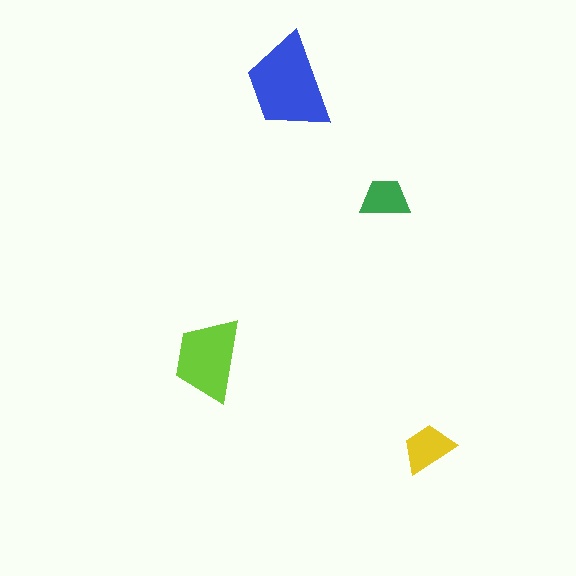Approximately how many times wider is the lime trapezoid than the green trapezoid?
About 1.5 times wider.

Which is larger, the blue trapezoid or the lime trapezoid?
The blue one.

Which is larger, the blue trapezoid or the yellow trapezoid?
The blue one.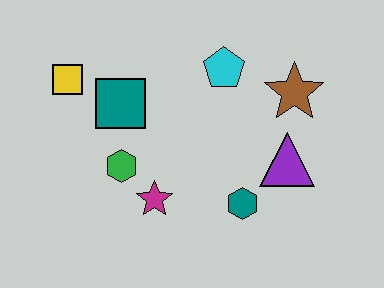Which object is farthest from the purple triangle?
The yellow square is farthest from the purple triangle.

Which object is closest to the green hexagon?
The magenta star is closest to the green hexagon.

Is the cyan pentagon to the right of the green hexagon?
Yes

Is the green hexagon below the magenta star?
No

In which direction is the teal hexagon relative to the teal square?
The teal hexagon is to the right of the teal square.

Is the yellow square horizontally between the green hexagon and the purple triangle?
No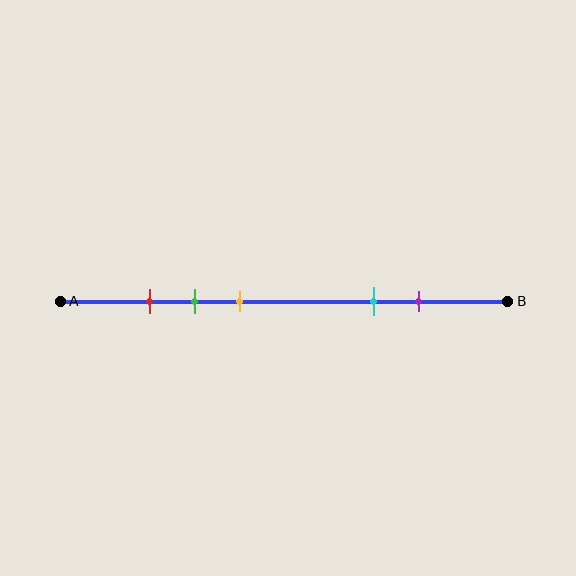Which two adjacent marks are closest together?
The red and green marks are the closest adjacent pair.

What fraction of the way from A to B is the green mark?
The green mark is approximately 30% (0.3) of the way from A to B.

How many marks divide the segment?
There are 5 marks dividing the segment.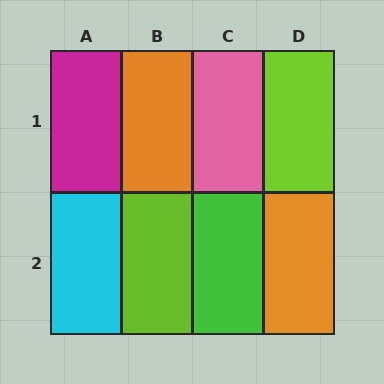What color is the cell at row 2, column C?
Green.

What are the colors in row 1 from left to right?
Magenta, orange, pink, lime.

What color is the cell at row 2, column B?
Lime.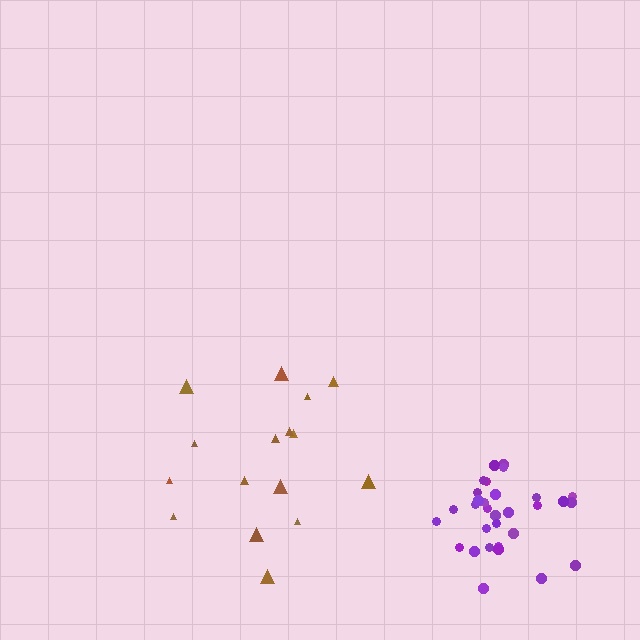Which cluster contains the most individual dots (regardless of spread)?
Purple (31).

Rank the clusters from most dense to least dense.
purple, brown.